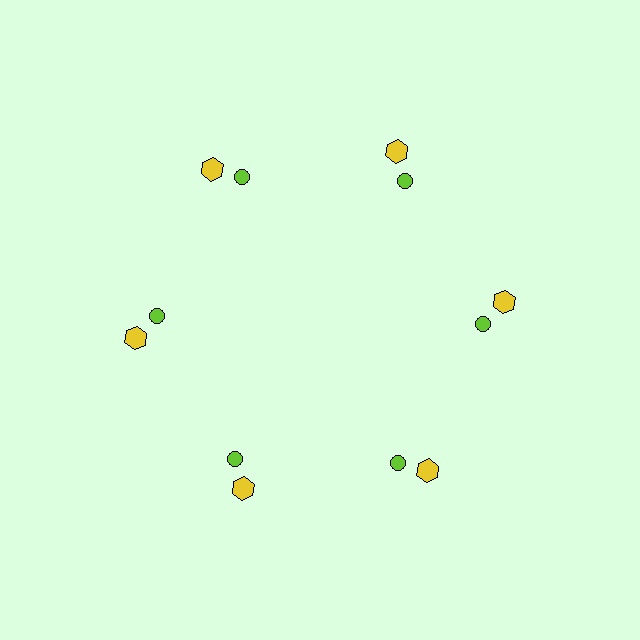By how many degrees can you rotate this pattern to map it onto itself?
The pattern maps onto itself every 60 degrees of rotation.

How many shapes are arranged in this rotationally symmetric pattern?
There are 12 shapes, arranged in 6 groups of 2.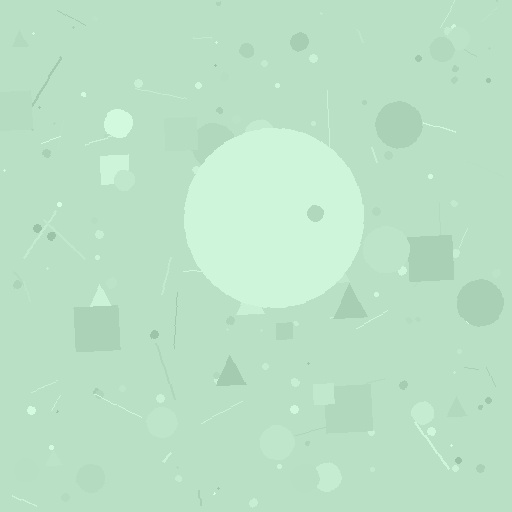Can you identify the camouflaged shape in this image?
The camouflaged shape is a circle.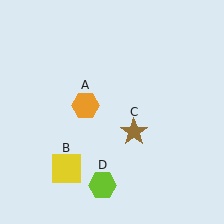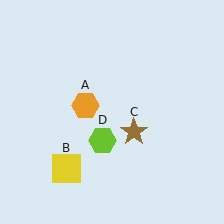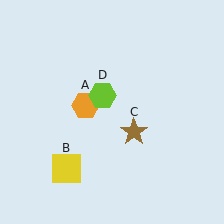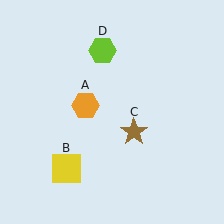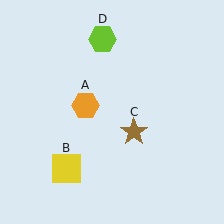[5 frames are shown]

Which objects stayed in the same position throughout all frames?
Orange hexagon (object A) and yellow square (object B) and brown star (object C) remained stationary.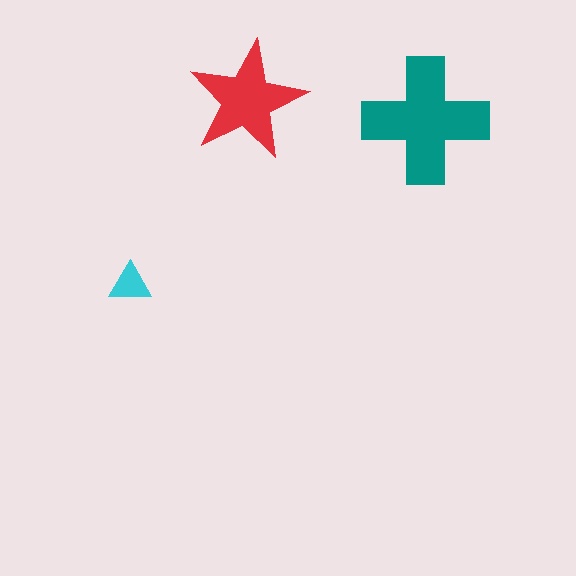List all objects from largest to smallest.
The teal cross, the red star, the cyan triangle.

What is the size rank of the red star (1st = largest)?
2nd.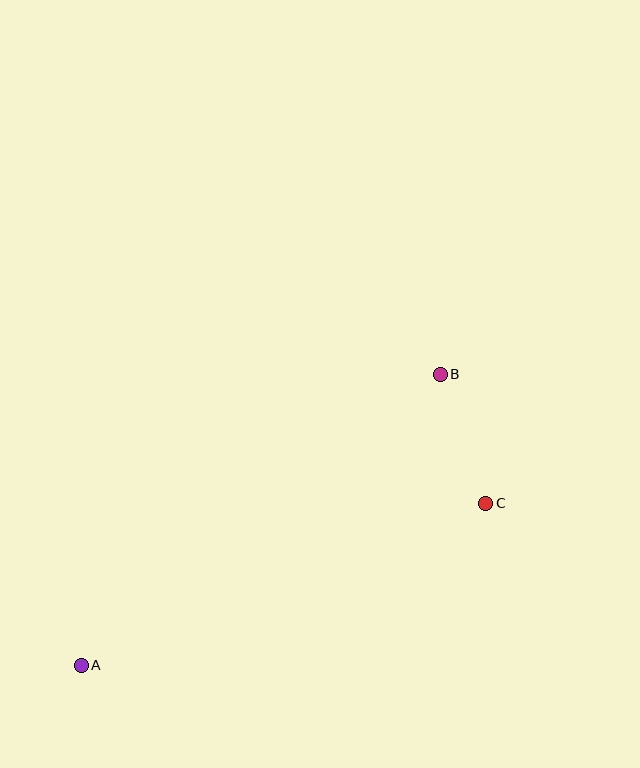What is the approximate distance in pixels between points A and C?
The distance between A and C is approximately 436 pixels.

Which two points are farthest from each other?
Points A and B are farthest from each other.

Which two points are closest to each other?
Points B and C are closest to each other.